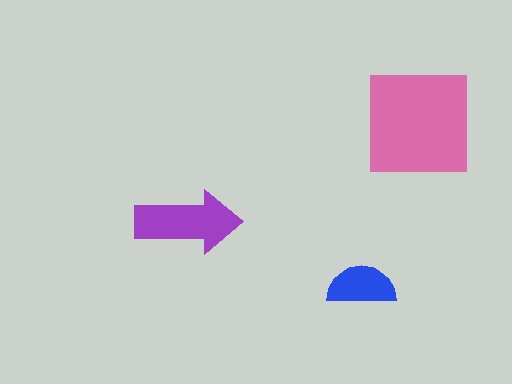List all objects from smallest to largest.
The blue semicircle, the purple arrow, the pink square.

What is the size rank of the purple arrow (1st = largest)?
2nd.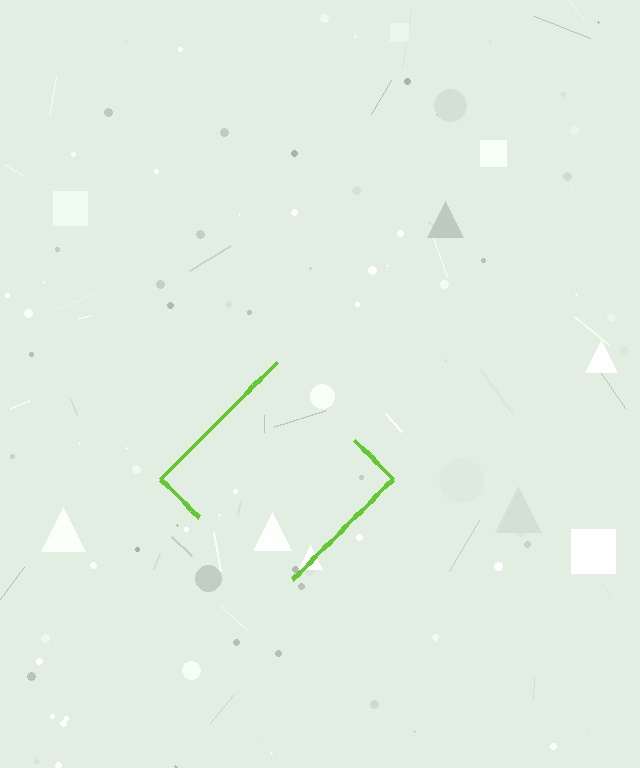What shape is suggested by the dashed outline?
The dashed outline suggests a diamond.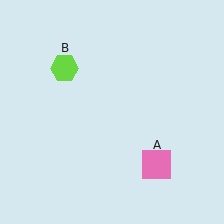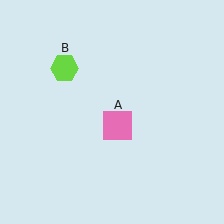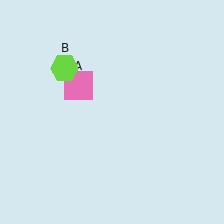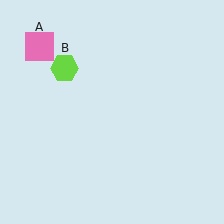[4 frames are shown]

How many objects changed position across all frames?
1 object changed position: pink square (object A).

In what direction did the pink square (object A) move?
The pink square (object A) moved up and to the left.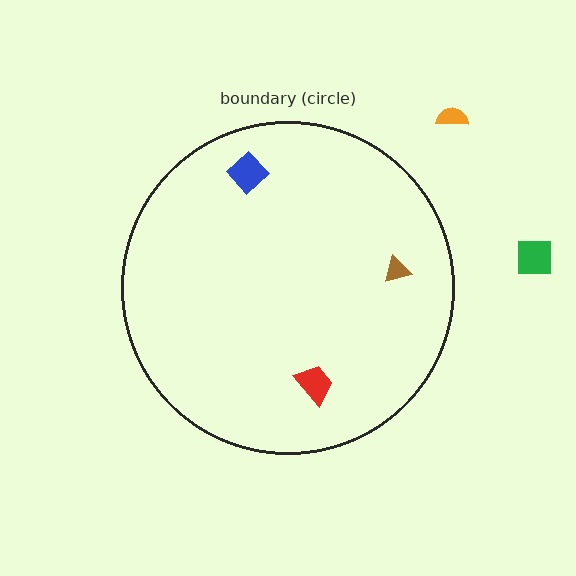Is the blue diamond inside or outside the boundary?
Inside.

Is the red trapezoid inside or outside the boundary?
Inside.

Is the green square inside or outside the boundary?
Outside.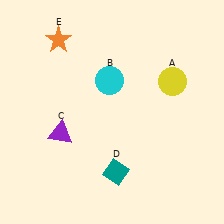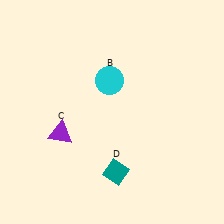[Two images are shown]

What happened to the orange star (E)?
The orange star (E) was removed in Image 2. It was in the top-left area of Image 1.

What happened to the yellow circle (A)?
The yellow circle (A) was removed in Image 2. It was in the top-right area of Image 1.